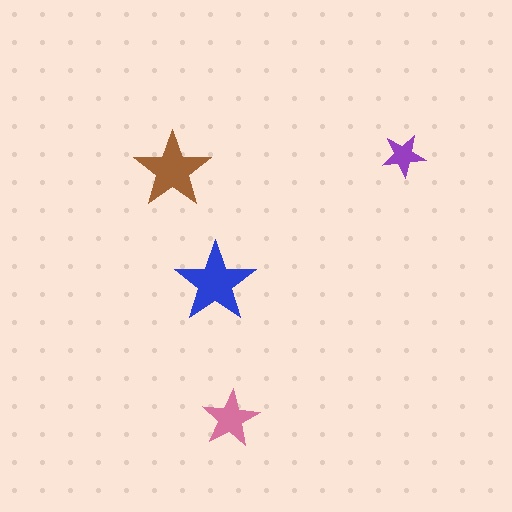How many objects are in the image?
There are 4 objects in the image.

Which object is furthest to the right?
The purple star is rightmost.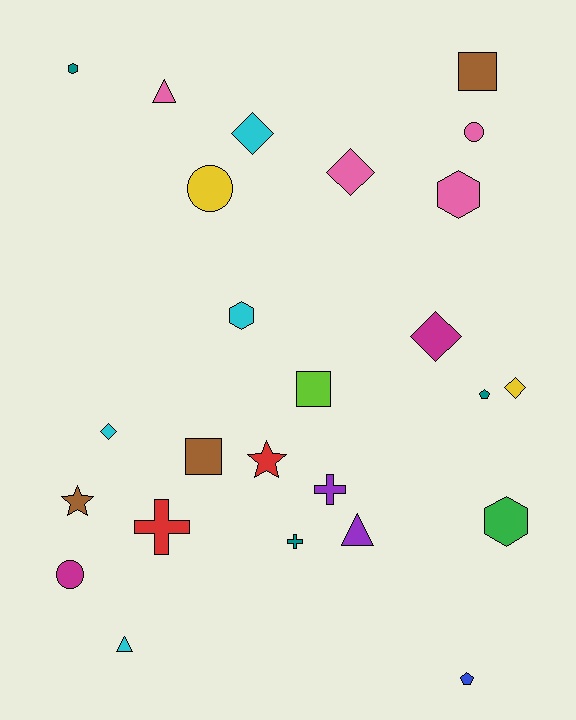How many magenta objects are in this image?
There are 2 magenta objects.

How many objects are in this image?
There are 25 objects.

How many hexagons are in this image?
There are 4 hexagons.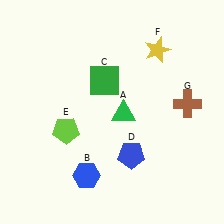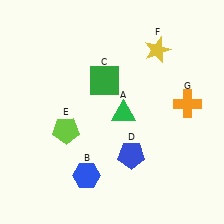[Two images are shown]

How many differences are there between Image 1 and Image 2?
There is 1 difference between the two images.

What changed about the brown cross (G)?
In Image 1, G is brown. In Image 2, it changed to orange.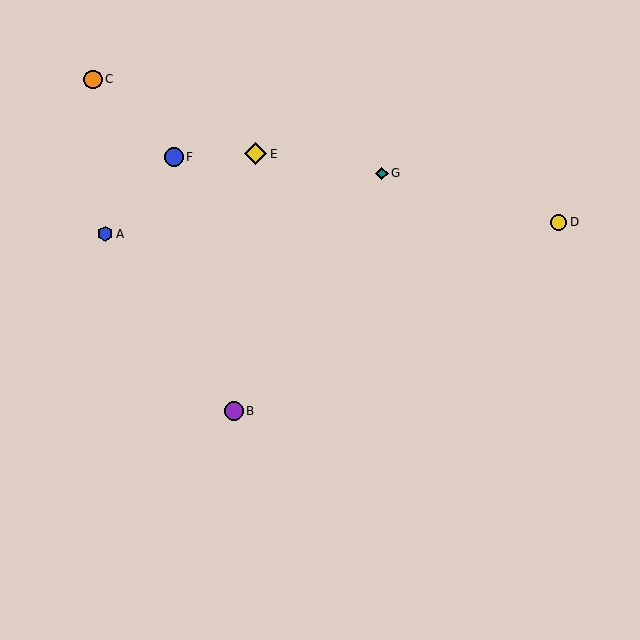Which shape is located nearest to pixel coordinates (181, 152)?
The blue circle (labeled F) at (174, 157) is nearest to that location.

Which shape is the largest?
The yellow diamond (labeled E) is the largest.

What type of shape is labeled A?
Shape A is a blue hexagon.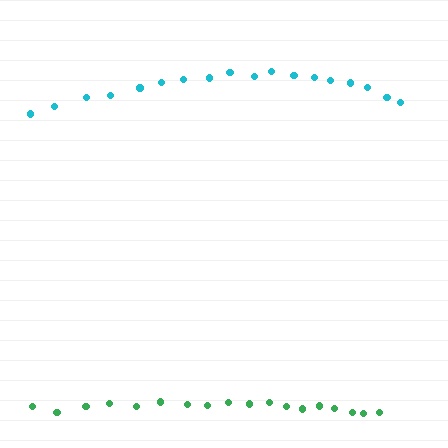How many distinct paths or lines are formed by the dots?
There are 2 distinct paths.